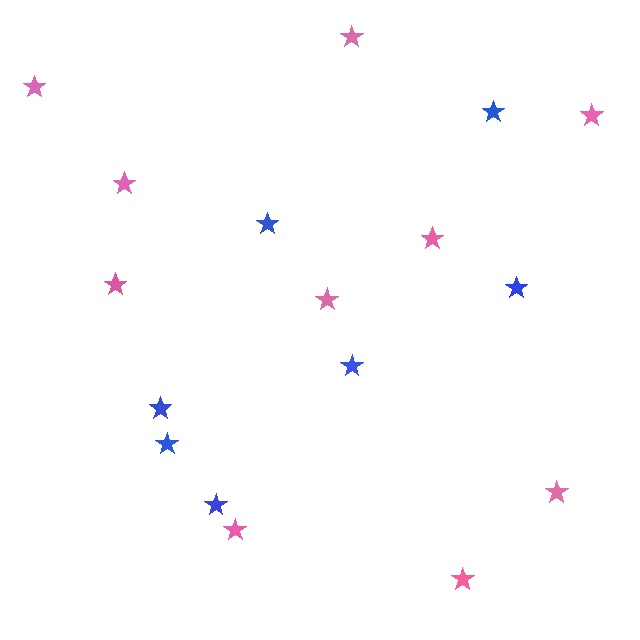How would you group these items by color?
There are 2 groups: one group of pink stars (10) and one group of blue stars (7).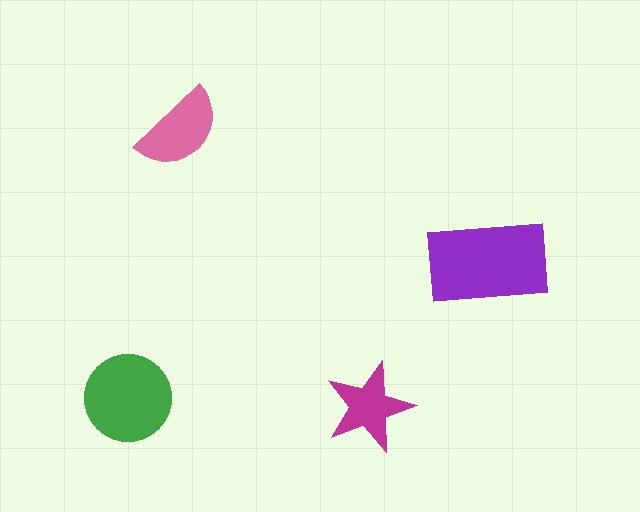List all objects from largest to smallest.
The purple rectangle, the green circle, the pink semicircle, the magenta star.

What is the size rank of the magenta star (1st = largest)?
4th.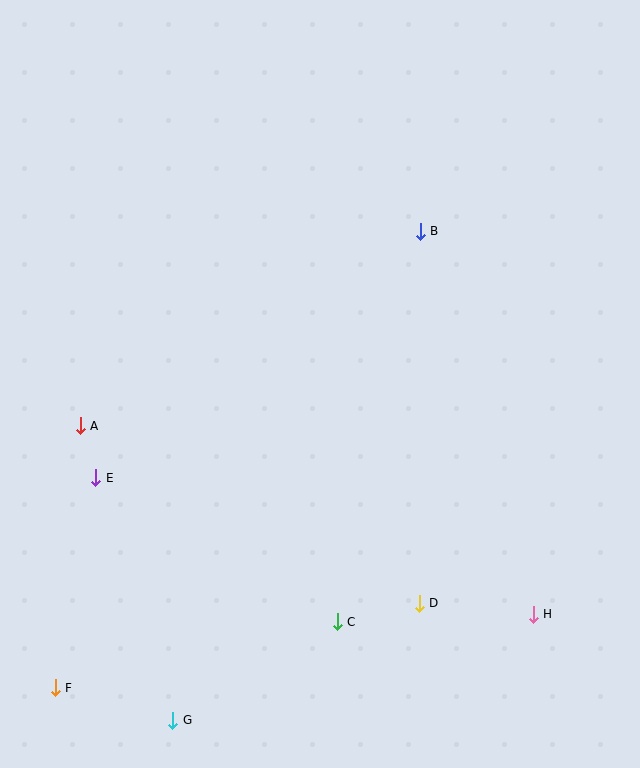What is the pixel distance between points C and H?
The distance between C and H is 196 pixels.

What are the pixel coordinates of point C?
Point C is at (337, 622).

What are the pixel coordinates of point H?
Point H is at (533, 614).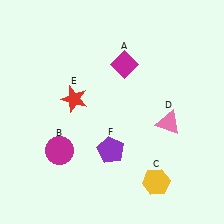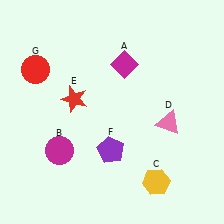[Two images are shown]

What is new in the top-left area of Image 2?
A red circle (G) was added in the top-left area of Image 2.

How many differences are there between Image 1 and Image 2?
There is 1 difference between the two images.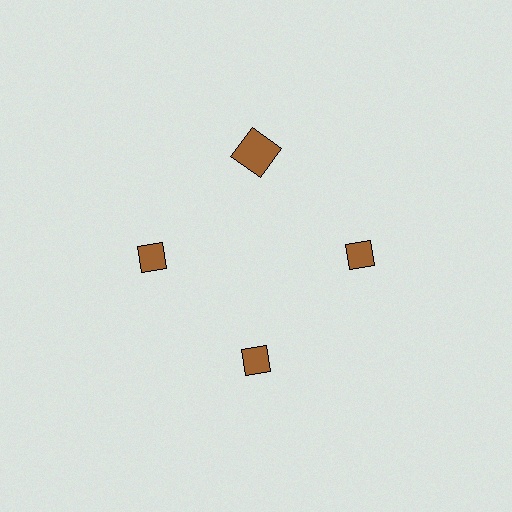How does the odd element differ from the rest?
It has a different shape: square instead of diamond.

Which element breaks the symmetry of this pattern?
The brown square at roughly the 12 o'clock position breaks the symmetry. All other shapes are brown diamonds.